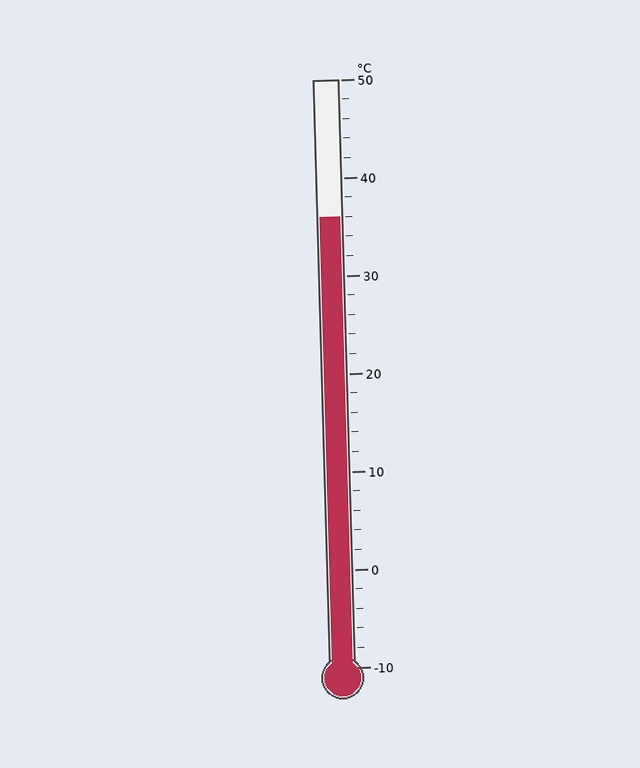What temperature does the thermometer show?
The thermometer shows approximately 36°C.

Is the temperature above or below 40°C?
The temperature is below 40°C.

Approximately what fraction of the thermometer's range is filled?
The thermometer is filled to approximately 75% of its range.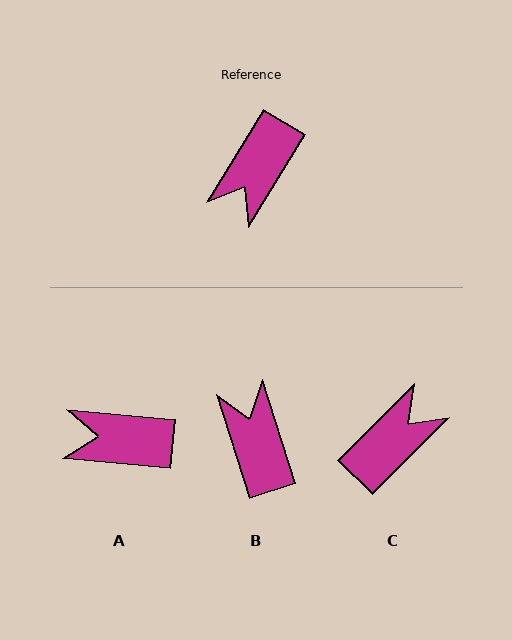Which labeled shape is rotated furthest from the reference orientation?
C, about 166 degrees away.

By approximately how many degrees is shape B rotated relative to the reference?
Approximately 131 degrees clockwise.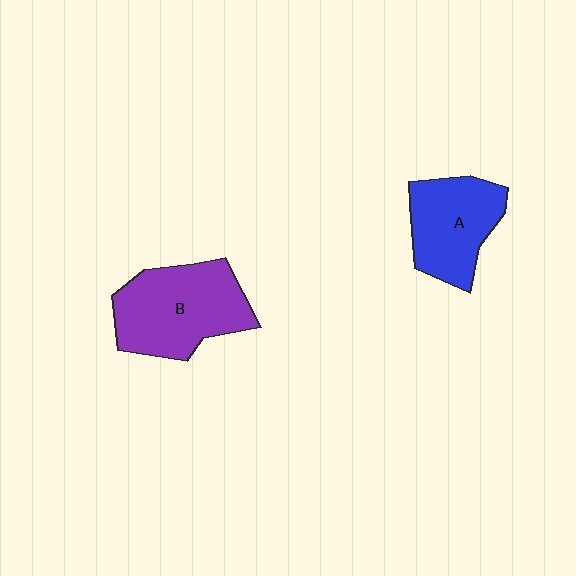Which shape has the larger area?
Shape B (purple).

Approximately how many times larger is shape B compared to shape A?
Approximately 1.3 times.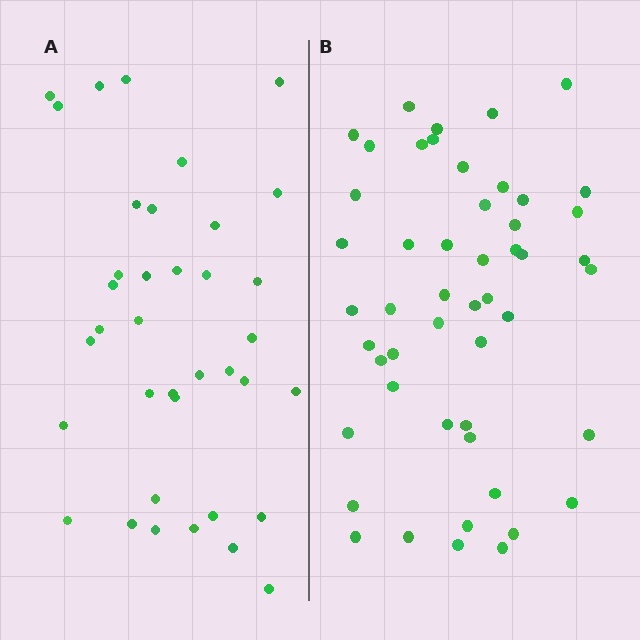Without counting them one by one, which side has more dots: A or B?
Region B (the right region) has more dots.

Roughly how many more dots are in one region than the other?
Region B has approximately 15 more dots than region A.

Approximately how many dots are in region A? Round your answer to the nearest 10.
About 40 dots. (The exact count is 37, which rounds to 40.)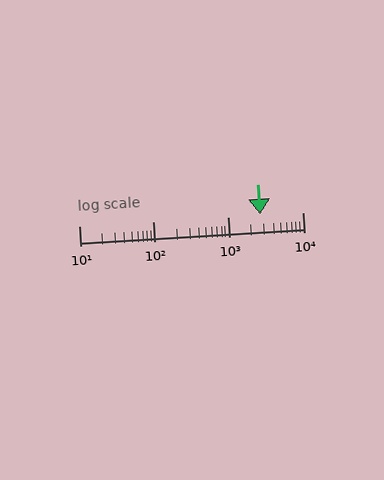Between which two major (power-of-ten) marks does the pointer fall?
The pointer is between 1000 and 10000.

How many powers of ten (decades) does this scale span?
The scale spans 3 decades, from 10 to 10000.